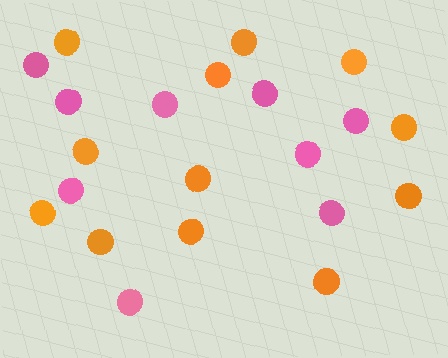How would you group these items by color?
There are 2 groups: one group of pink circles (9) and one group of orange circles (12).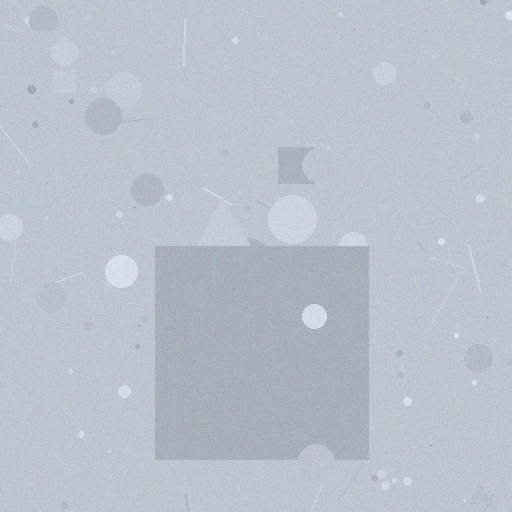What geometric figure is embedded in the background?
A square is embedded in the background.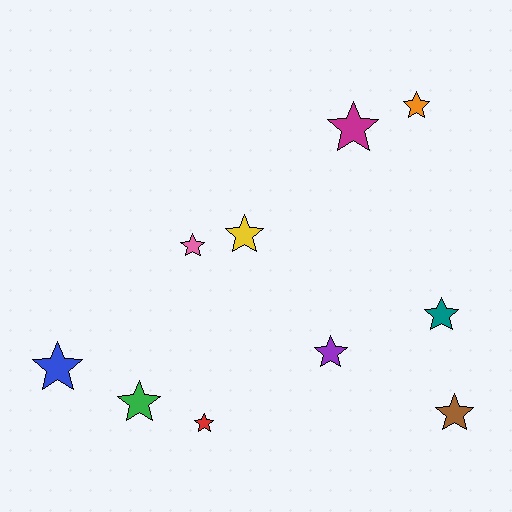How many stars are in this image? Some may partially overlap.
There are 10 stars.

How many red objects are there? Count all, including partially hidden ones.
There is 1 red object.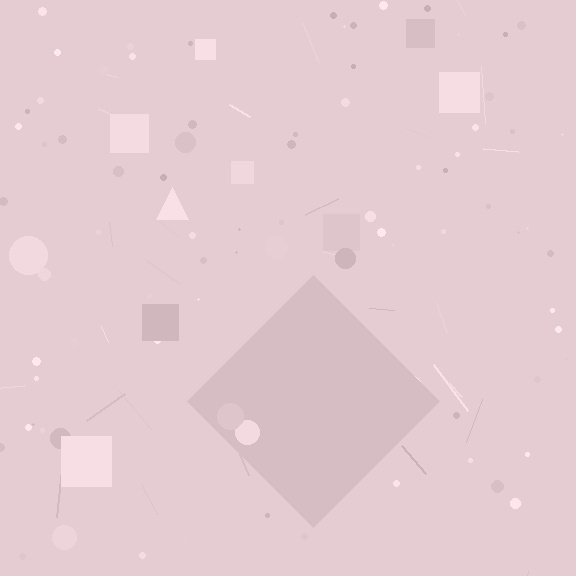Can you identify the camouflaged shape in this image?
The camouflaged shape is a diamond.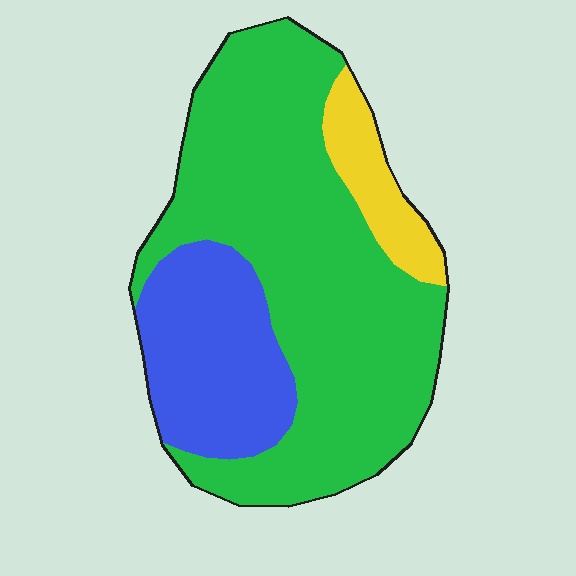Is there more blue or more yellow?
Blue.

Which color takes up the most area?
Green, at roughly 65%.